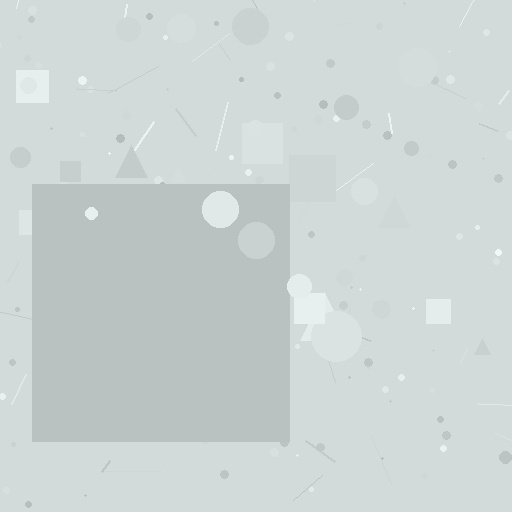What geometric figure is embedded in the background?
A square is embedded in the background.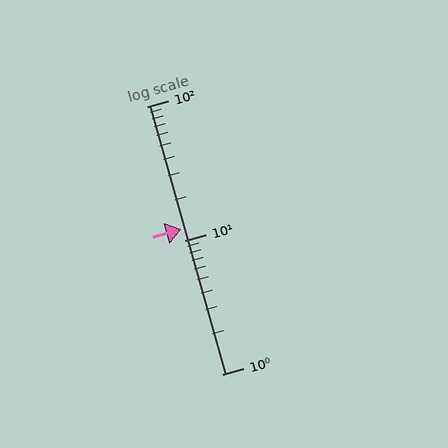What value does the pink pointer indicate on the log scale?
The pointer indicates approximately 12.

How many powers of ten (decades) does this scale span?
The scale spans 2 decades, from 1 to 100.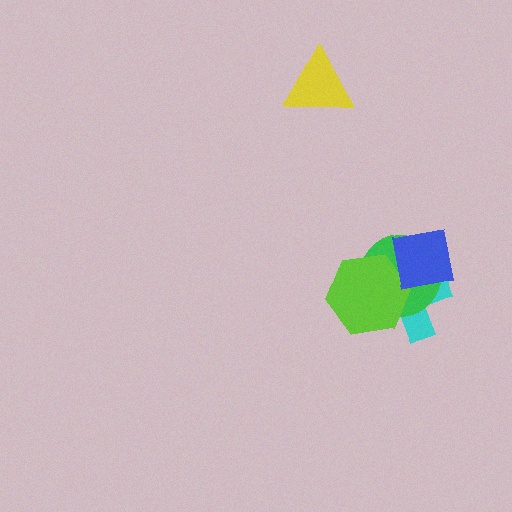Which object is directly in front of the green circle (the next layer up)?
The lime hexagon is directly in front of the green circle.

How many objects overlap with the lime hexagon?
3 objects overlap with the lime hexagon.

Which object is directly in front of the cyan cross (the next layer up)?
The green circle is directly in front of the cyan cross.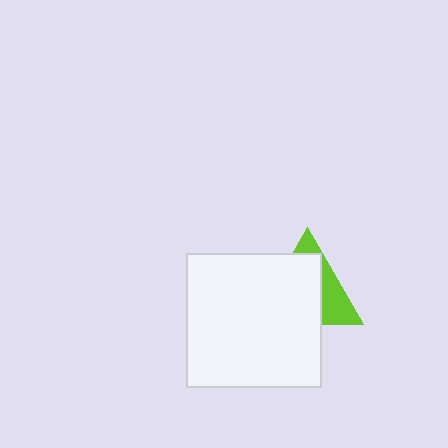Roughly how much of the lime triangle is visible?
A small part of it is visible (roughly 36%).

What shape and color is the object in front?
The object in front is a white square.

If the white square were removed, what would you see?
You would see the complete lime triangle.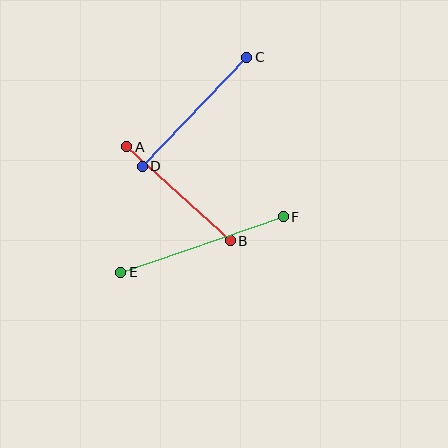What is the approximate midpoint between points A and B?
The midpoint is at approximately (179, 194) pixels.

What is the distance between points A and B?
The distance is approximately 140 pixels.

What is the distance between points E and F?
The distance is approximately 172 pixels.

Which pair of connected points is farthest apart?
Points E and F are farthest apart.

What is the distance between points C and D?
The distance is approximately 151 pixels.